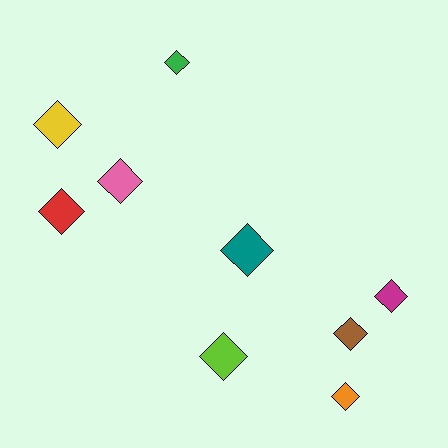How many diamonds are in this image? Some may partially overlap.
There are 9 diamonds.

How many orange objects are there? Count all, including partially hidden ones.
There is 1 orange object.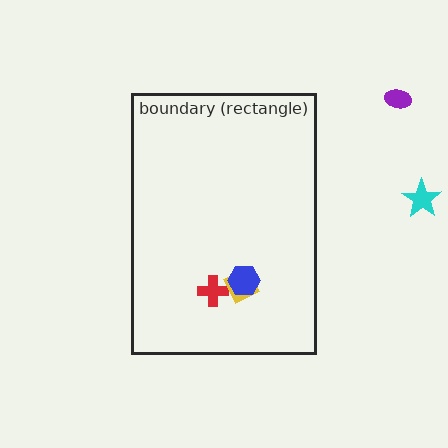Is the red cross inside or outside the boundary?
Inside.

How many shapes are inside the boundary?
3 inside, 2 outside.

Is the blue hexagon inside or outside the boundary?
Inside.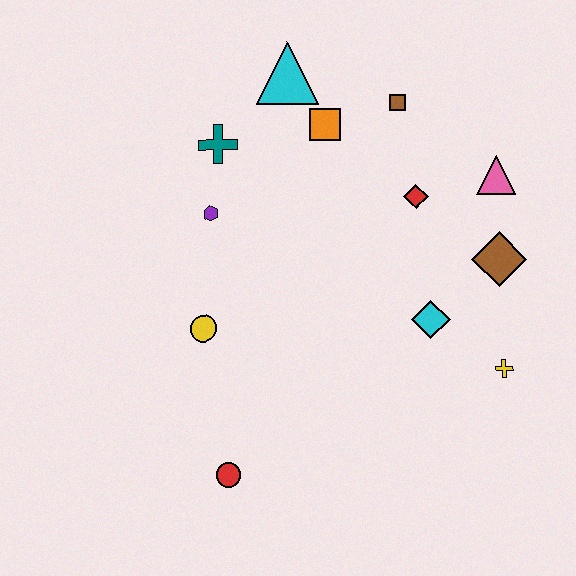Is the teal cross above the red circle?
Yes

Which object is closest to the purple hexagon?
The teal cross is closest to the purple hexagon.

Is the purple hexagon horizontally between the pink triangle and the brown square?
No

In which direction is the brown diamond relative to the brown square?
The brown diamond is below the brown square.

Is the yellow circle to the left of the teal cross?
Yes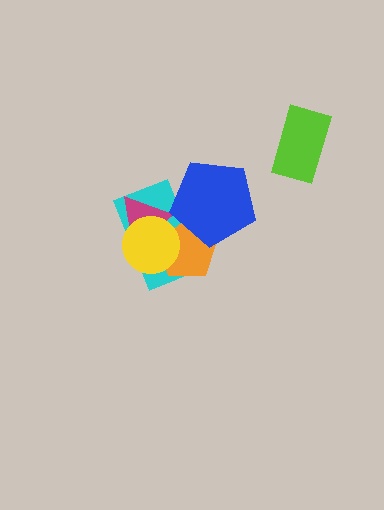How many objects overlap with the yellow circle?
3 objects overlap with the yellow circle.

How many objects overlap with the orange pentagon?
4 objects overlap with the orange pentagon.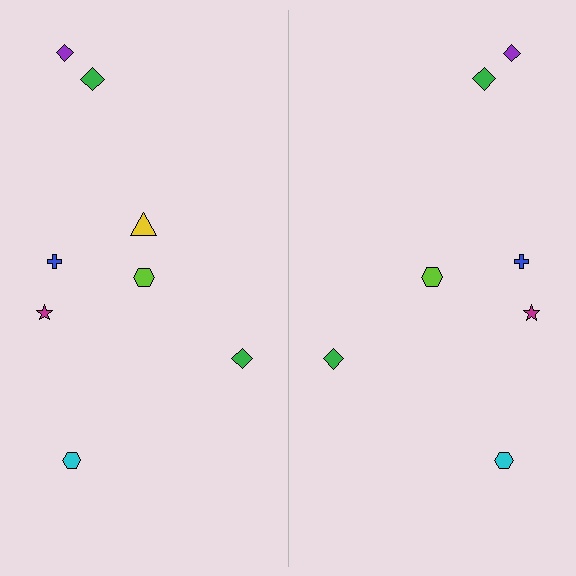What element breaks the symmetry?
A yellow triangle is missing from the right side.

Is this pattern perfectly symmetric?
No, the pattern is not perfectly symmetric. A yellow triangle is missing from the right side.